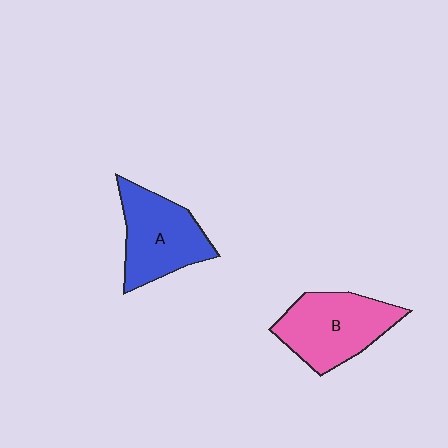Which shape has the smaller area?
Shape A (blue).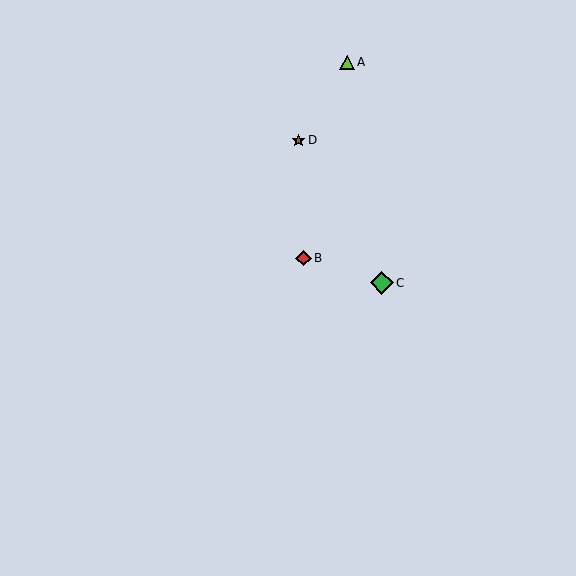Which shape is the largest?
The green diamond (labeled C) is the largest.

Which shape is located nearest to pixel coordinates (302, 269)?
The red diamond (labeled B) at (303, 258) is nearest to that location.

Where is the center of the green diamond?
The center of the green diamond is at (382, 283).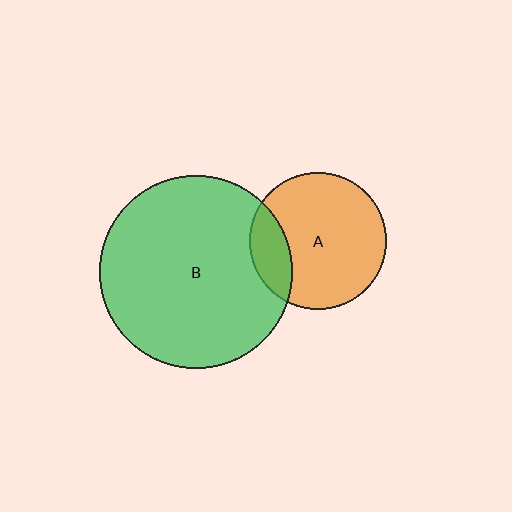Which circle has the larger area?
Circle B (green).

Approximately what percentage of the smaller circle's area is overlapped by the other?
Approximately 20%.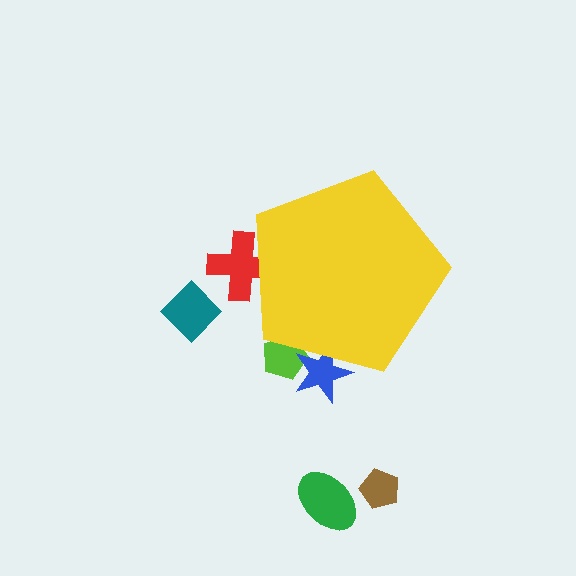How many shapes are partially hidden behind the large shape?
3 shapes are partially hidden.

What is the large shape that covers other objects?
A yellow pentagon.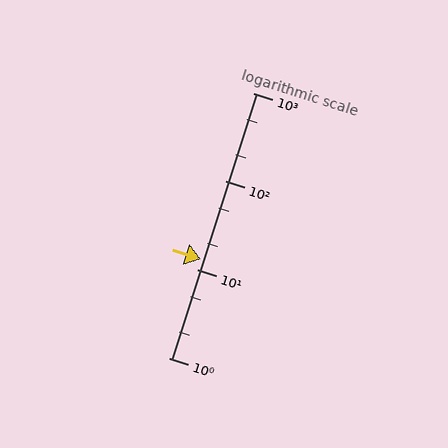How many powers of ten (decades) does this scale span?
The scale spans 3 decades, from 1 to 1000.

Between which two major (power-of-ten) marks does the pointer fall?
The pointer is between 10 and 100.